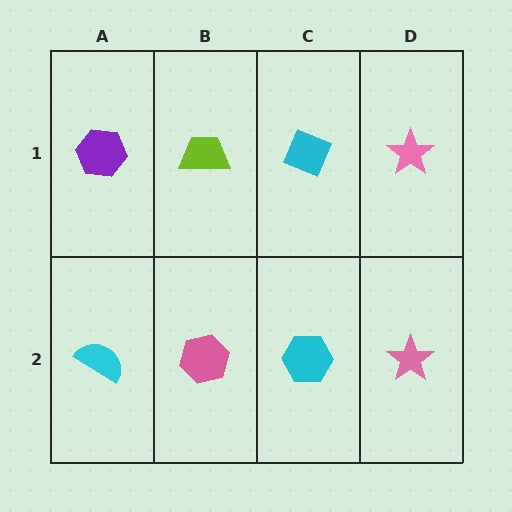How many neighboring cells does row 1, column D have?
2.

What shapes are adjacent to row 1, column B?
A pink hexagon (row 2, column B), a purple hexagon (row 1, column A), a cyan diamond (row 1, column C).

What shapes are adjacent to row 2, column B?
A lime trapezoid (row 1, column B), a cyan semicircle (row 2, column A), a cyan hexagon (row 2, column C).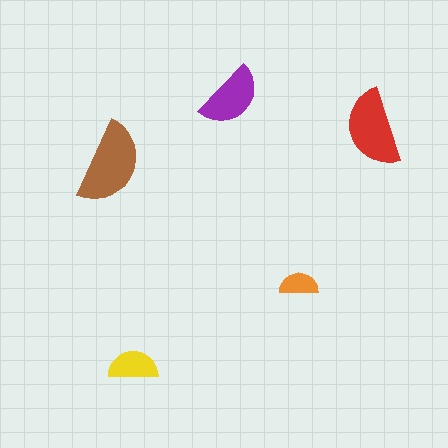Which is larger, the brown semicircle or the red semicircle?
The brown one.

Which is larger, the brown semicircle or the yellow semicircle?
The brown one.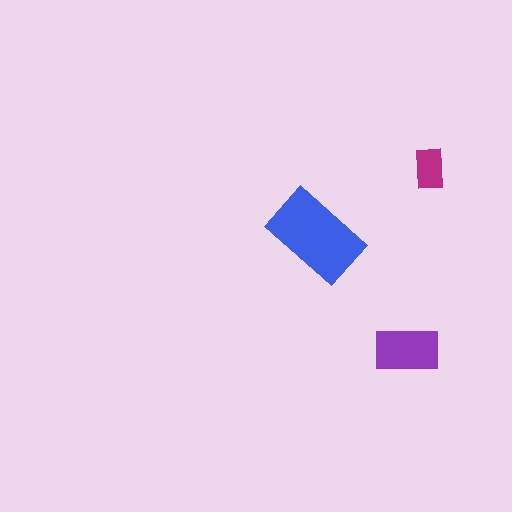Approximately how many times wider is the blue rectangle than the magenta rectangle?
About 2.5 times wider.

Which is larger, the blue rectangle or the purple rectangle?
The blue one.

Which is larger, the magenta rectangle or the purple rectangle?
The purple one.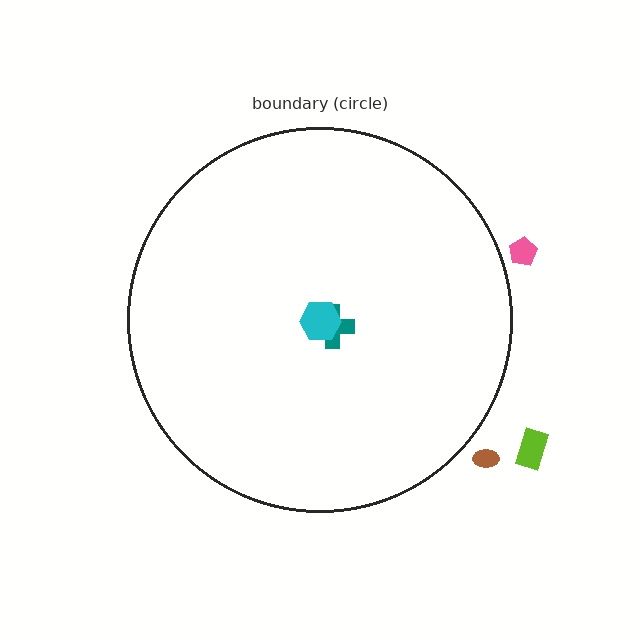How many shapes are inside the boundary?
2 inside, 3 outside.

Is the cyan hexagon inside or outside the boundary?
Inside.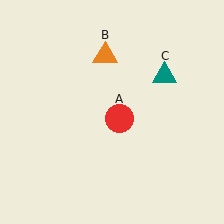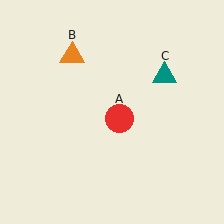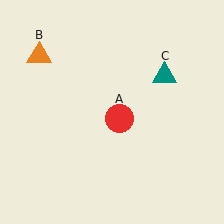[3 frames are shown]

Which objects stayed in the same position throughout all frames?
Red circle (object A) and teal triangle (object C) remained stationary.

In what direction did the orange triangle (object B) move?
The orange triangle (object B) moved left.